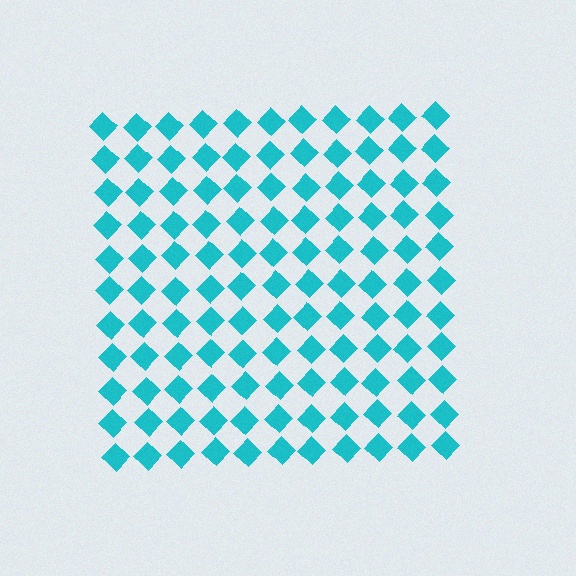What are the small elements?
The small elements are diamonds.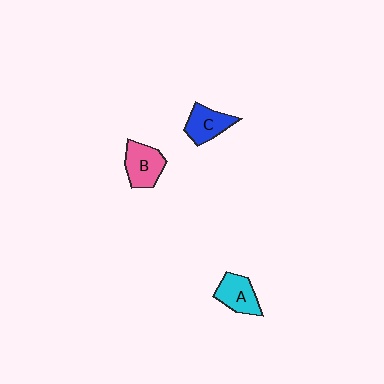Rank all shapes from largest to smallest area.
From largest to smallest: B (pink), A (cyan), C (blue).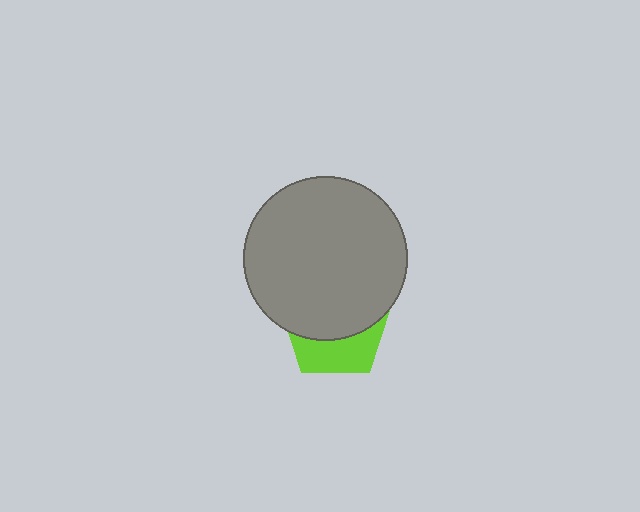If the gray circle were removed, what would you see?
You would see the complete lime pentagon.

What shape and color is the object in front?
The object in front is a gray circle.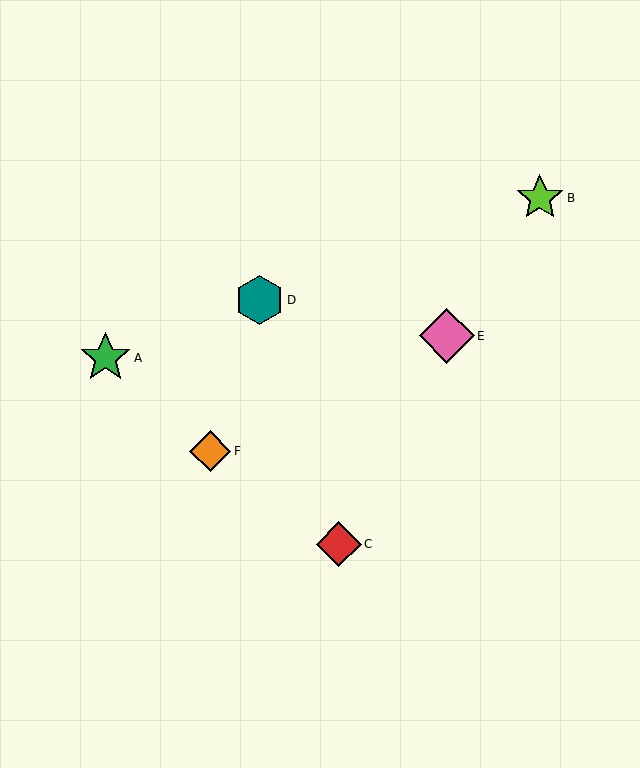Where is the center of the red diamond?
The center of the red diamond is at (339, 544).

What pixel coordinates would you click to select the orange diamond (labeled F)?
Click at (210, 451) to select the orange diamond F.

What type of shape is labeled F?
Shape F is an orange diamond.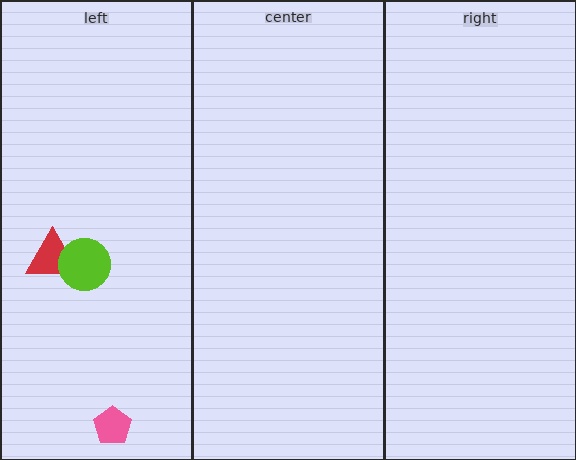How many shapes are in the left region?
3.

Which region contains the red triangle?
The left region.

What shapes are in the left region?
The red triangle, the pink pentagon, the lime circle.